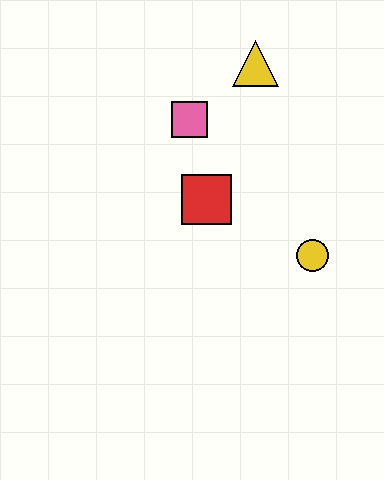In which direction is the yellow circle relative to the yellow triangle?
The yellow circle is below the yellow triangle.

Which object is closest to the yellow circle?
The red square is closest to the yellow circle.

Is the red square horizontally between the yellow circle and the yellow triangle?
No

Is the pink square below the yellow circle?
No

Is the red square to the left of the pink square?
No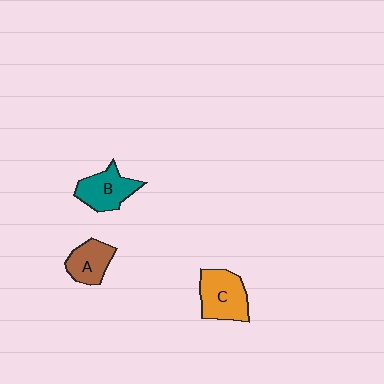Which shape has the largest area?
Shape C (orange).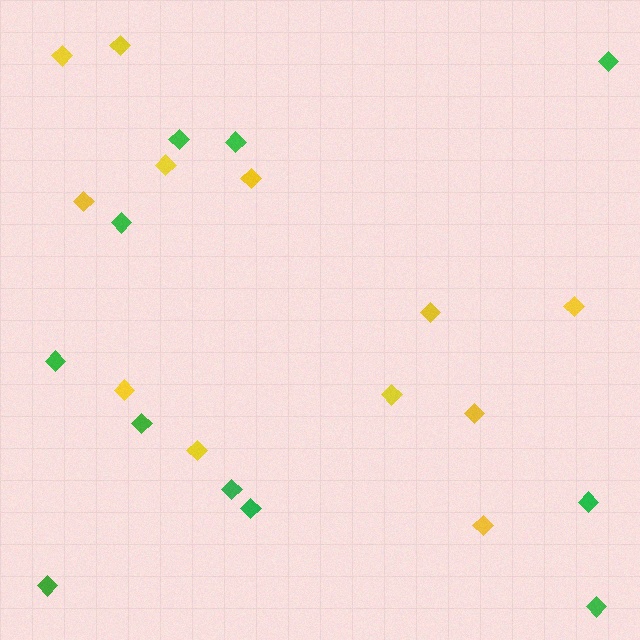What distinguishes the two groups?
There are 2 groups: one group of yellow diamonds (12) and one group of green diamonds (11).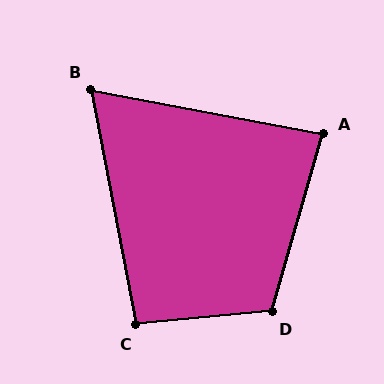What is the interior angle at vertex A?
Approximately 85 degrees (acute).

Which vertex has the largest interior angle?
D, at approximately 111 degrees.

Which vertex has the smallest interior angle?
B, at approximately 69 degrees.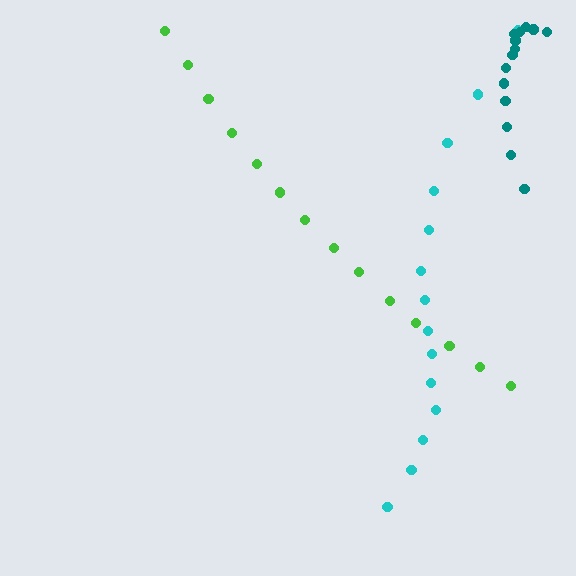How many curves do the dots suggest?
There are 3 distinct paths.